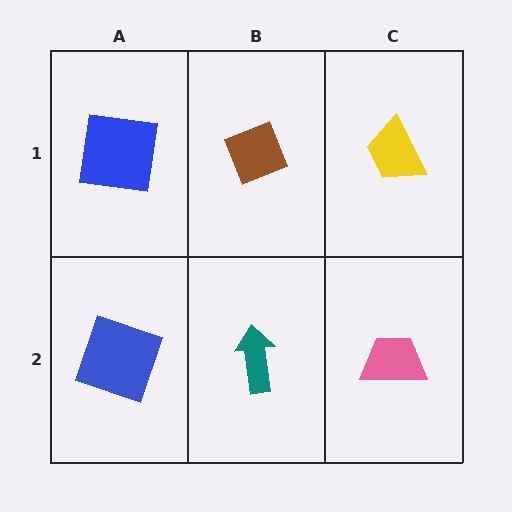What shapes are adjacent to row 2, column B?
A brown diamond (row 1, column B), a blue square (row 2, column A), a pink trapezoid (row 2, column C).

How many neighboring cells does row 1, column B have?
3.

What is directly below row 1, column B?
A teal arrow.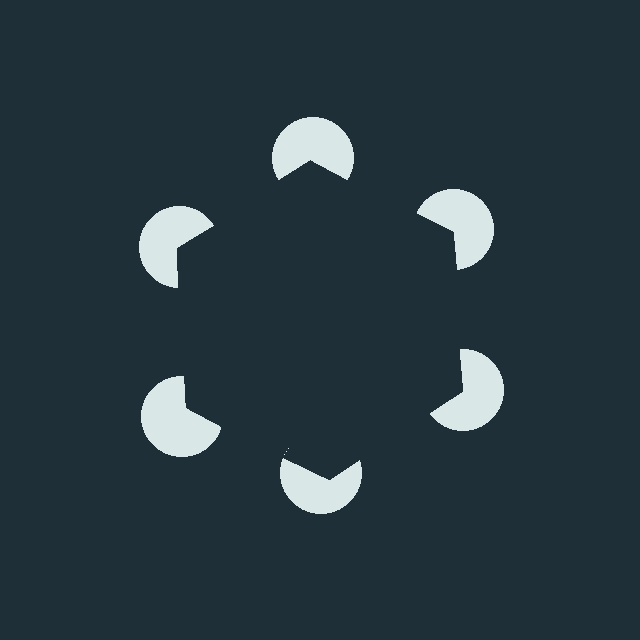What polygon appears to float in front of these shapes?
An illusory hexagon — its edges are inferred from the aligned wedge cuts in the pac-man discs, not physically drawn.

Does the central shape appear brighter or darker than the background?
It typically appears slightly darker than the background, even though no actual brightness change is drawn.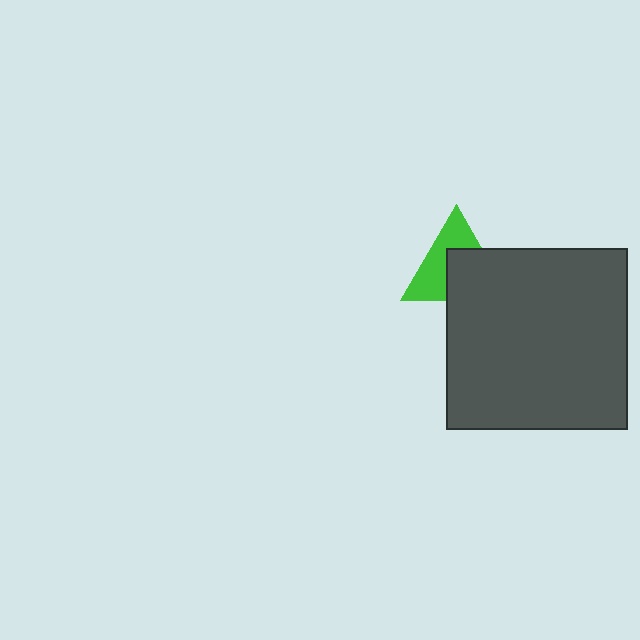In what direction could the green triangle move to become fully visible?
The green triangle could move toward the upper-left. That would shift it out from behind the dark gray square entirely.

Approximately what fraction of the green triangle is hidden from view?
Roughly 50% of the green triangle is hidden behind the dark gray square.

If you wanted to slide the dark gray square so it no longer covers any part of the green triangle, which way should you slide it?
Slide it toward the lower-right — that is the most direct way to separate the two shapes.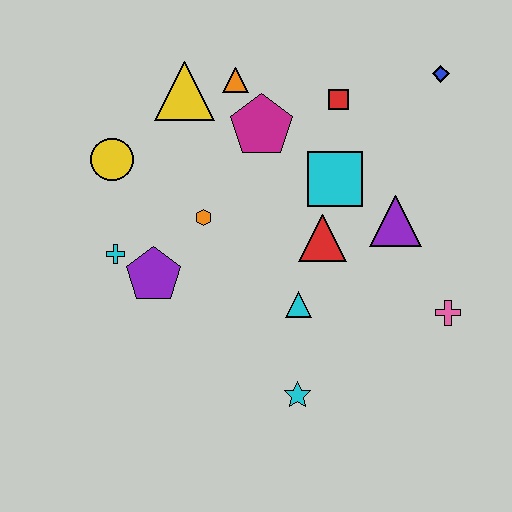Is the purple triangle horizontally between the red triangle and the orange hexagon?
No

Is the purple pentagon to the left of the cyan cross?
No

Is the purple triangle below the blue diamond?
Yes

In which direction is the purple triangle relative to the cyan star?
The purple triangle is above the cyan star.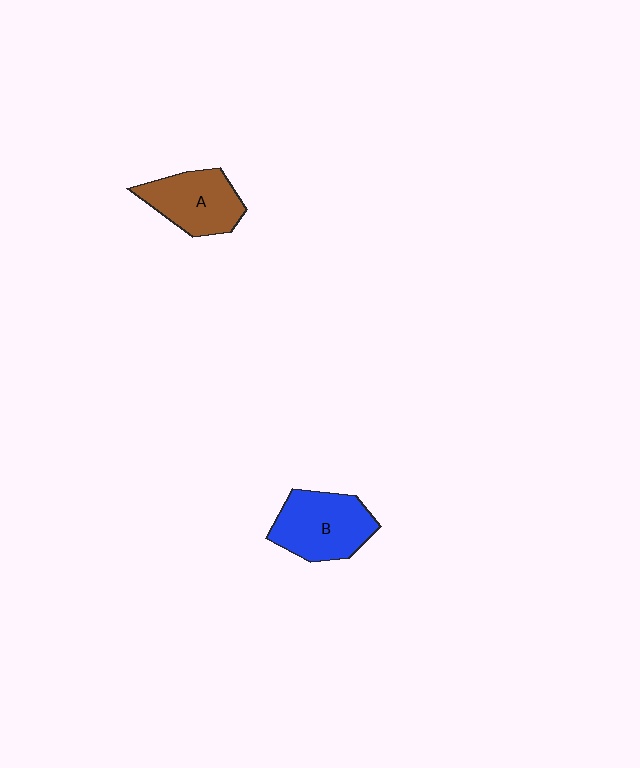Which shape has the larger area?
Shape B (blue).